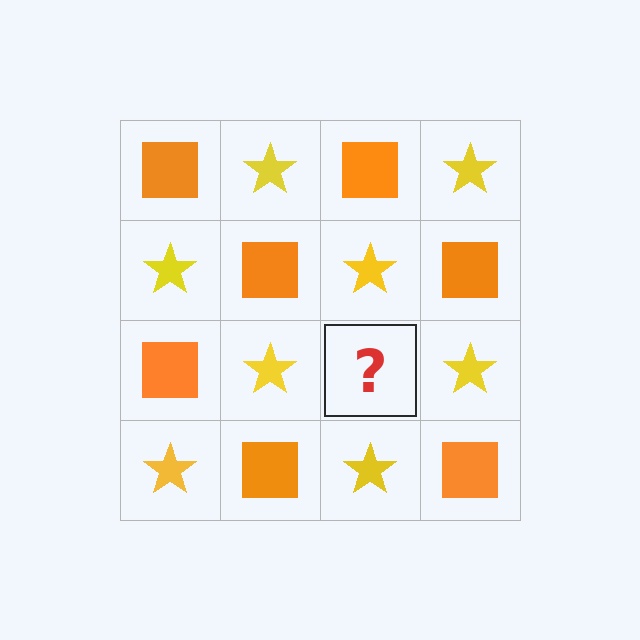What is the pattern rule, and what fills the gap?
The rule is that it alternates orange square and yellow star in a checkerboard pattern. The gap should be filled with an orange square.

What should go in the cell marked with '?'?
The missing cell should contain an orange square.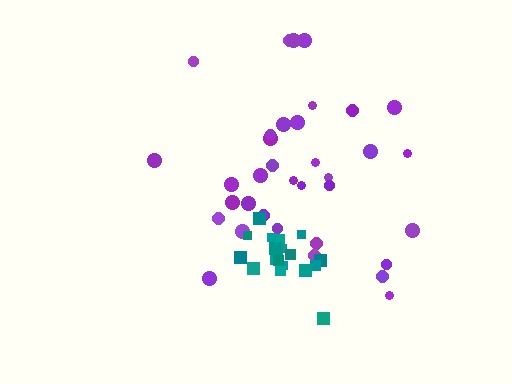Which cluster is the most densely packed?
Teal.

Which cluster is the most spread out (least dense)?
Purple.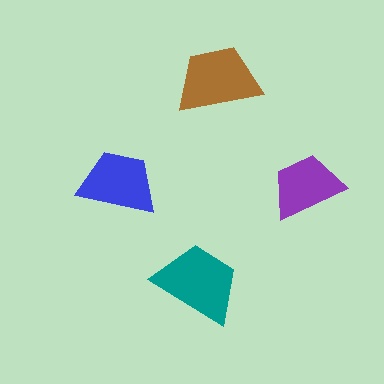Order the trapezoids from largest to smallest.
the teal one, the brown one, the blue one, the purple one.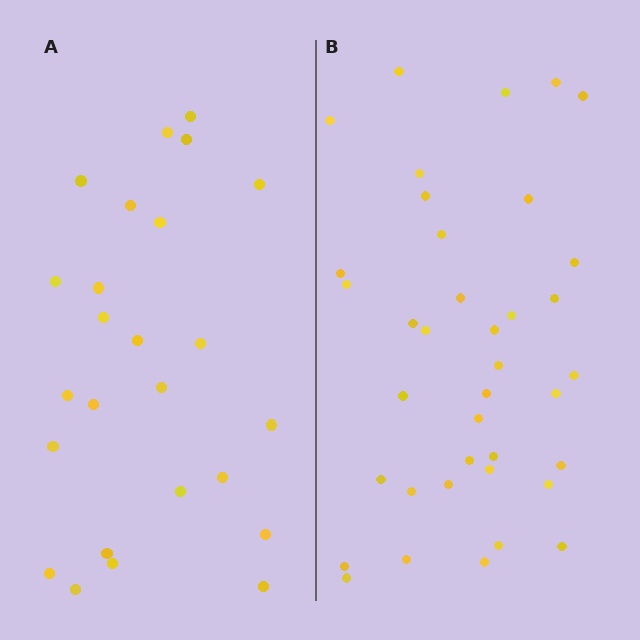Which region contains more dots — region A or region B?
Region B (the right region) has more dots.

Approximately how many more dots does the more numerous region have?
Region B has approximately 15 more dots than region A.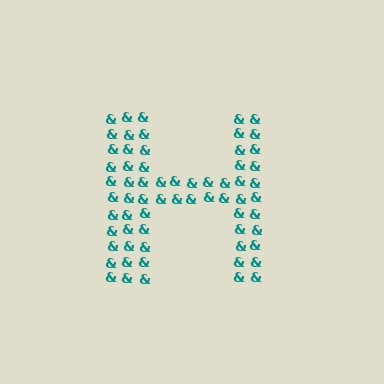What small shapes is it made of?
It is made of small ampersands.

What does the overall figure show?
The overall figure shows the letter H.